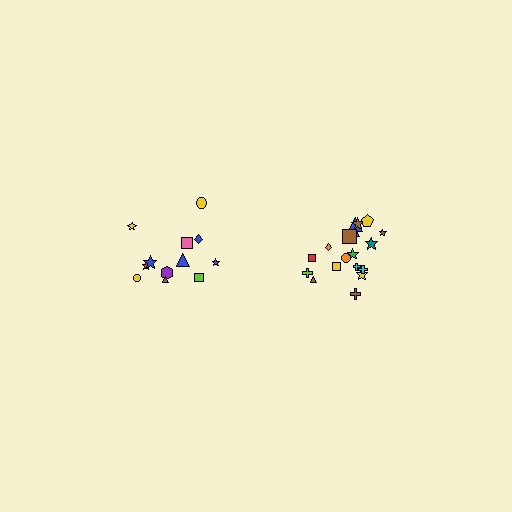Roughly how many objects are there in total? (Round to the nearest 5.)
Roughly 30 objects in total.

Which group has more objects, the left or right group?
The right group.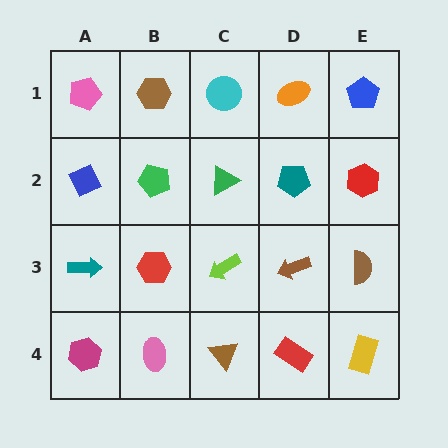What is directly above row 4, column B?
A red hexagon.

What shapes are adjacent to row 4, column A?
A teal arrow (row 3, column A), a pink ellipse (row 4, column B).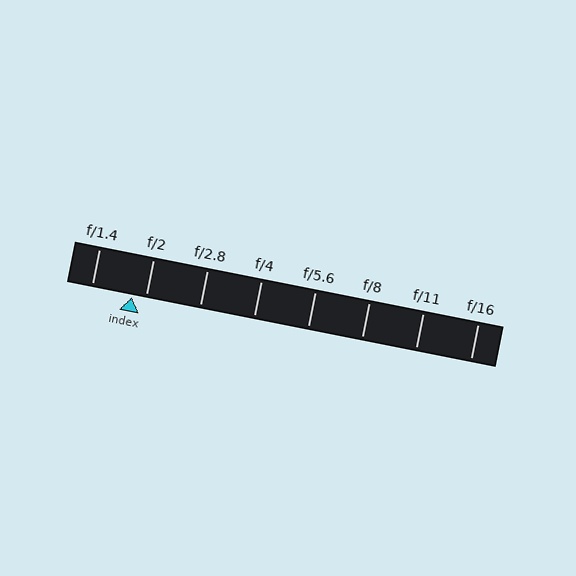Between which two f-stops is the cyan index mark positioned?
The index mark is between f/1.4 and f/2.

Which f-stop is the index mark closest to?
The index mark is closest to f/2.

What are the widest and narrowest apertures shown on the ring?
The widest aperture shown is f/1.4 and the narrowest is f/16.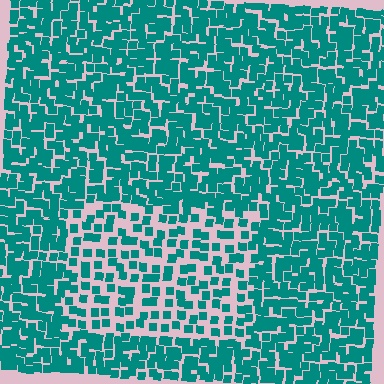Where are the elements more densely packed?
The elements are more densely packed outside the rectangle boundary.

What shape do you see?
I see a rectangle.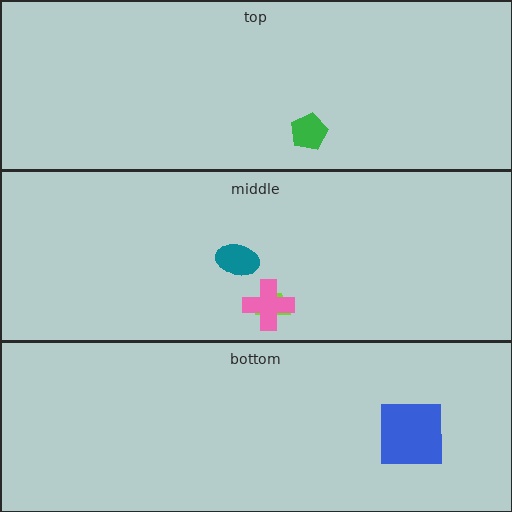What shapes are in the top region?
The green pentagon.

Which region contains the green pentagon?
The top region.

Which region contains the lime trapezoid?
The middle region.